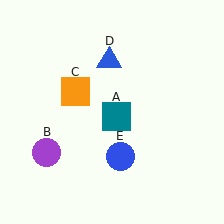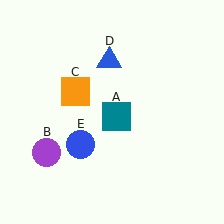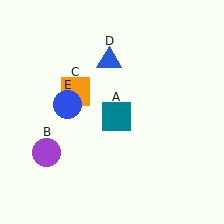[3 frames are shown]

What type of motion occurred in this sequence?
The blue circle (object E) rotated clockwise around the center of the scene.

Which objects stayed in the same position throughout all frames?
Teal square (object A) and purple circle (object B) and orange square (object C) and blue triangle (object D) remained stationary.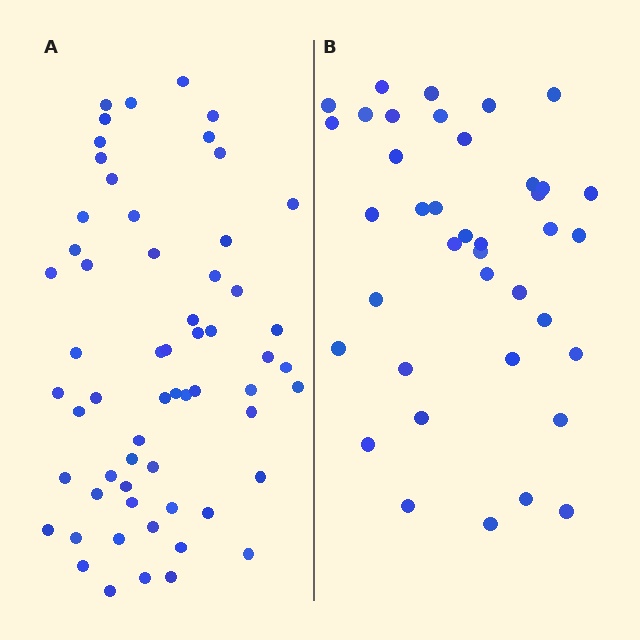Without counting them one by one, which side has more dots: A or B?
Region A (the left region) has more dots.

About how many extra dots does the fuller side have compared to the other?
Region A has approximately 20 more dots than region B.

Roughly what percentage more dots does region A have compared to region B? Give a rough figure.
About 55% more.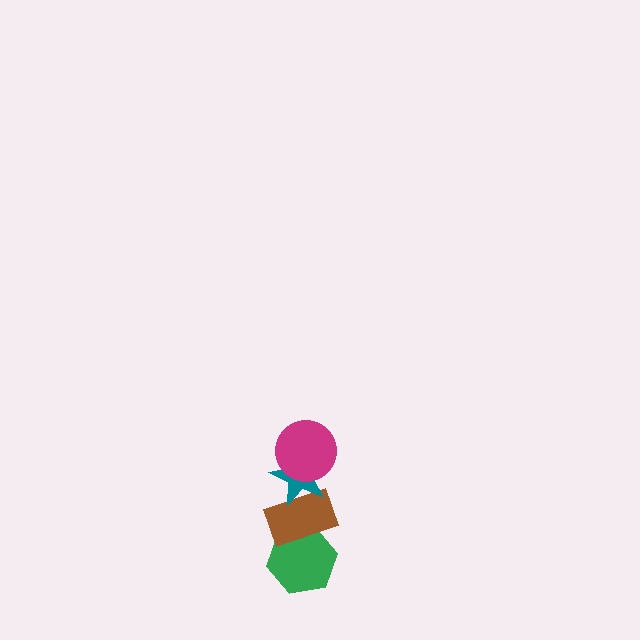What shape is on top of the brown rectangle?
The teal star is on top of the brown rectangle.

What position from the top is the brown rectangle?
The brown rectangle is 3rd from the top.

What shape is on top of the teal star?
The magenta circle is on top of the teal star.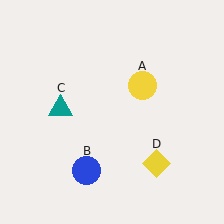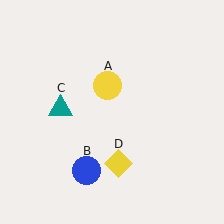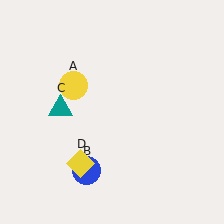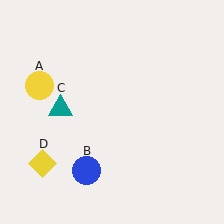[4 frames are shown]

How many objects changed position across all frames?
2 objects changed position: yellow circle (object A), yellow diamond (object D).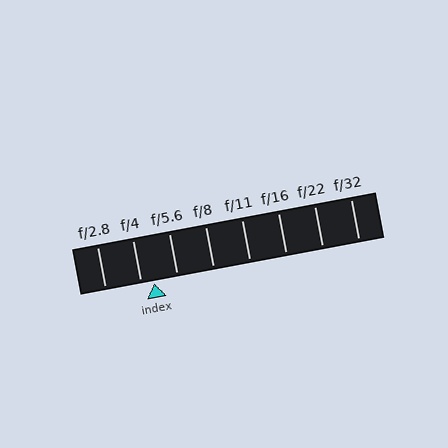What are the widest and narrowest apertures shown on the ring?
The widest aperture shown is f/2.8 and the narrowest is f/32.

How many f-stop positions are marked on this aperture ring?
There are 8 f-stop positions marked.